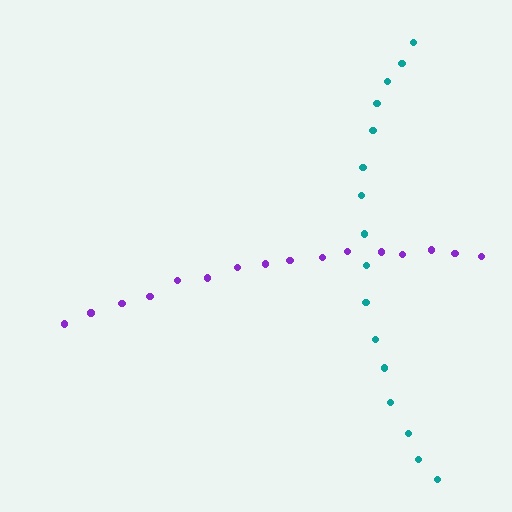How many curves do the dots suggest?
There are 2 distinct paths.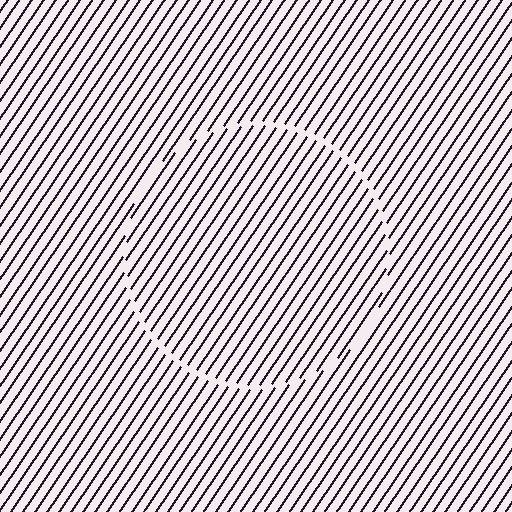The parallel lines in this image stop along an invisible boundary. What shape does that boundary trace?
An illusory circle. The interior of the shape contains the same grating, shifted by half a period — the contour is defined by the phase discontinuity where line-ends from the inner and outer gratings abut.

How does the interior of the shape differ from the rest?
The interior of the shape contains the same grating, shifted by half a period — the contour is defined by the phase discontinuity where line-ends from the inner and outer gratings abut.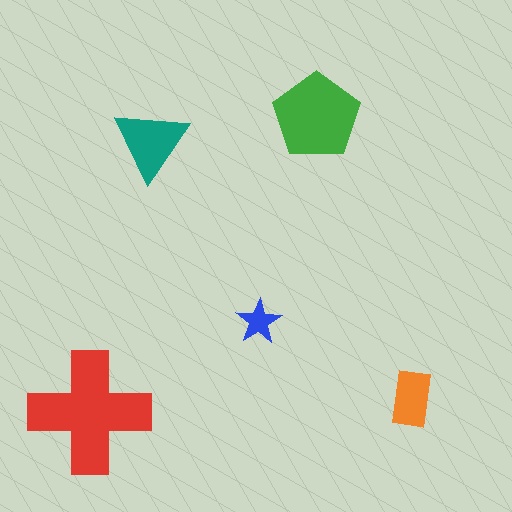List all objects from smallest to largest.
The blue star, the orange rectangle, the teal triangle, the green pentagon, the red cross.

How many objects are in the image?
There are 5 objects in the image.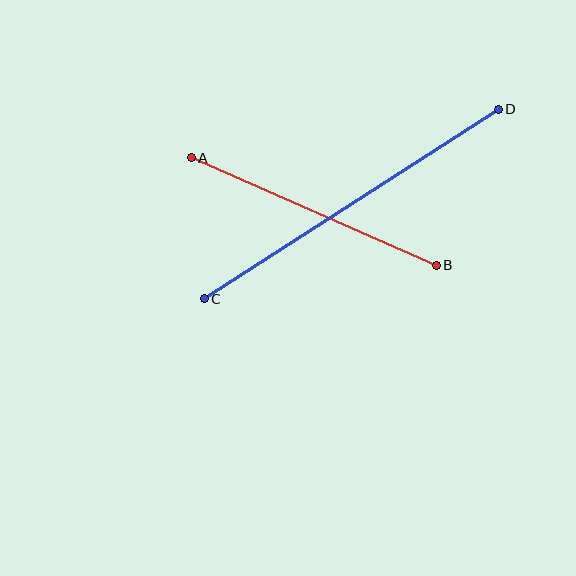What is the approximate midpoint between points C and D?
The midpoint is at approximately (351, 204) pixels.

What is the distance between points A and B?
The distance is approximately 267 pixels.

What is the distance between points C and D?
The distance is approximately 350 pixels.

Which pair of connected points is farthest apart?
Points C and D are farthest apart.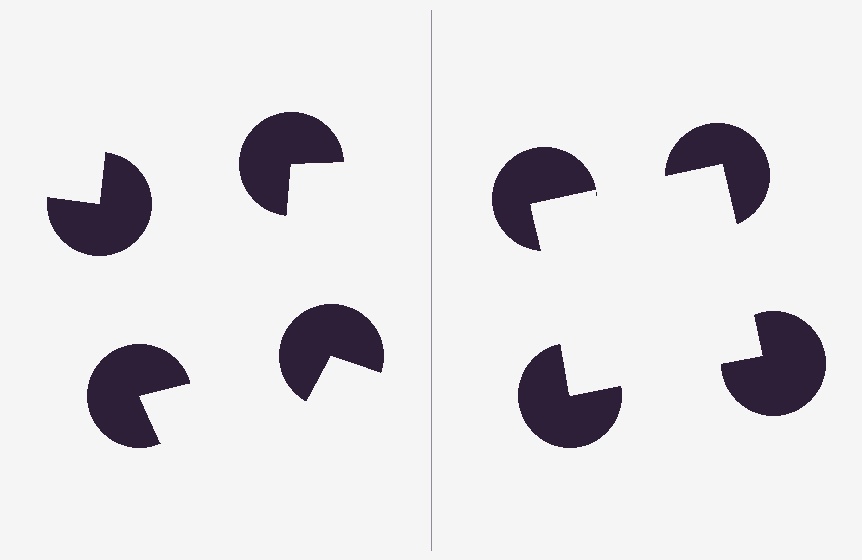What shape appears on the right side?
An illusory square.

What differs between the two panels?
The pac-man discs are positioned identically on both sides; only the wedge orientations differ. On the right they align to a square; on the left they are misaligned.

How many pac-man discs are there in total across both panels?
8 — 4 on each side.